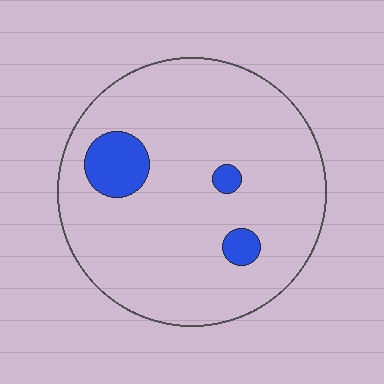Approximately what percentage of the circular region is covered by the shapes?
Approximately 10%.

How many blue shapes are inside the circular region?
3.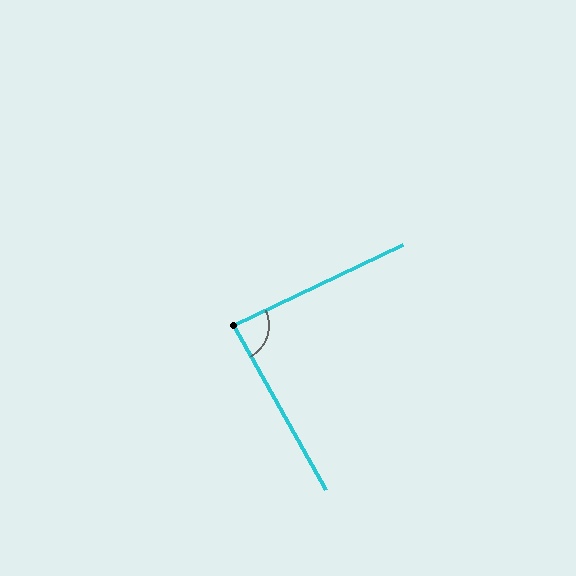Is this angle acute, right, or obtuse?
It is approximately a right angle.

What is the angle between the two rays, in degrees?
Approximately 86 degrees.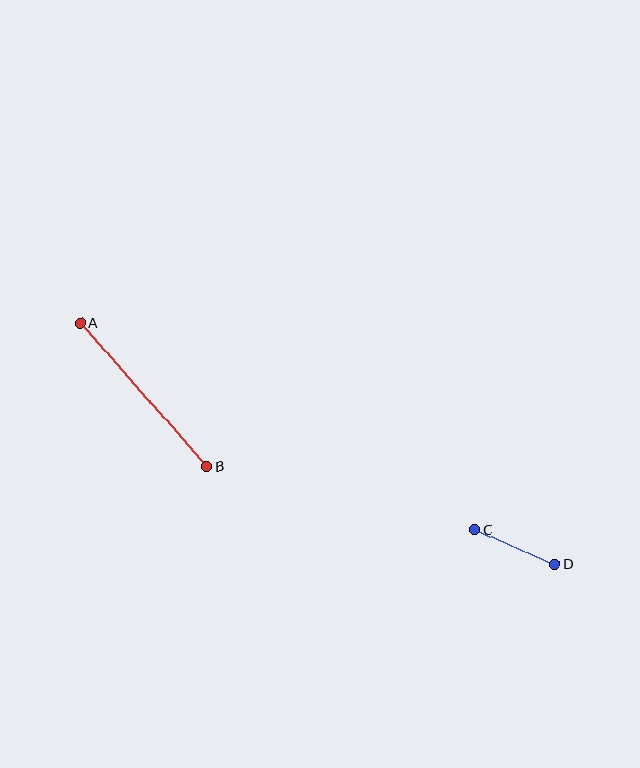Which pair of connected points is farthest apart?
Points A and B are farthest apart.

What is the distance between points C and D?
The distance is approximately 87 pixels.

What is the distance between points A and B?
The distance is approximately 191 pixels.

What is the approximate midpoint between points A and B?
The midpoint is at approximately (144, 395) pixels.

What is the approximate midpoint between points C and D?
The midpoint is at approximately (515, 547) pixels.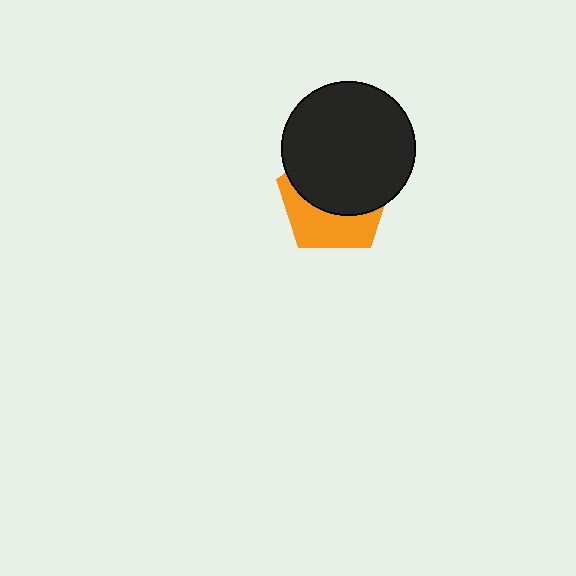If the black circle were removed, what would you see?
You would see the complete orange pentagon.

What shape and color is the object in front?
The object in front is a black circle.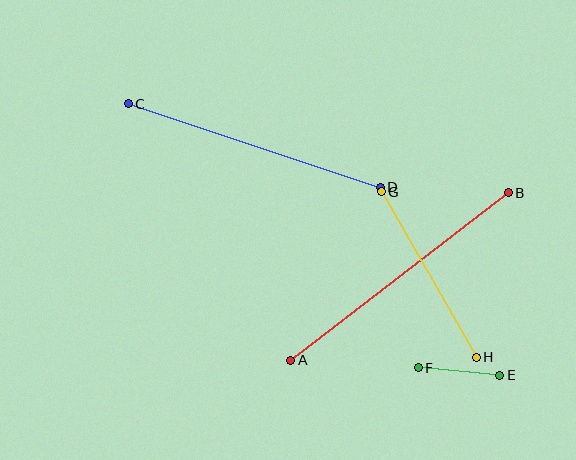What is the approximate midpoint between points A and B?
The midpoint is at approximately (399, 277) pixels.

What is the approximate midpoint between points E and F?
The midpoint is at approximately (459, 371) pixels.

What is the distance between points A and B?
The distance is approximately 274 pixels.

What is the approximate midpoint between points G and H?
The midpoint is at approximately (429, 275) pixels.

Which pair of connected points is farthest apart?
Points A and B are farthest apart.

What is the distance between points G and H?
The distance is approximately 191 pixels.